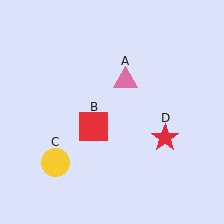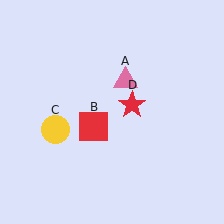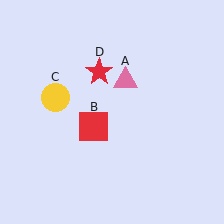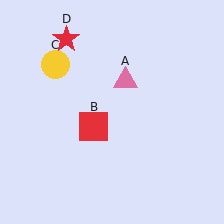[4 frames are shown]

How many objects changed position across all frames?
2 objects changed position: yellow circle (object C), red star (object D).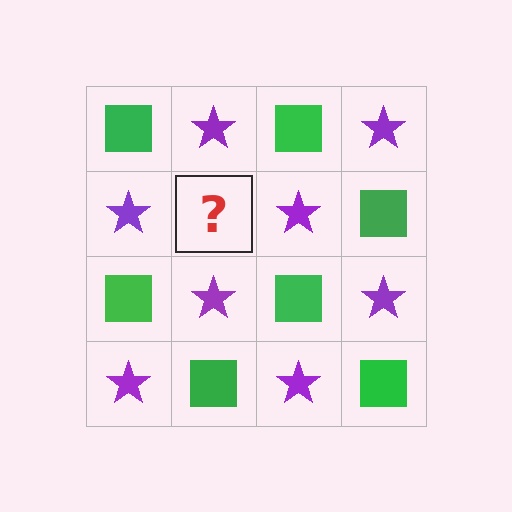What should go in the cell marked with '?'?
The missing cell should contain a green square.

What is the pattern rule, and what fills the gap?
The rule is that it alternates green square and purple star in a checkerboard pattern. The gap should be filled with a green square.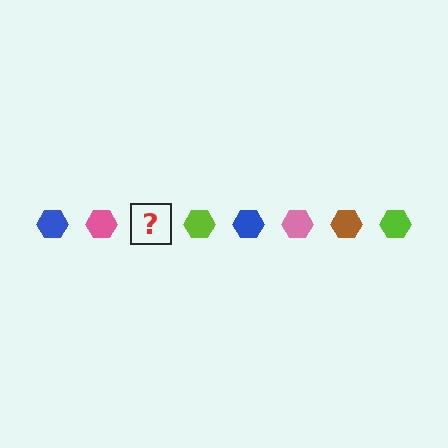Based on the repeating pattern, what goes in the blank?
The blank should be a brown hexagon.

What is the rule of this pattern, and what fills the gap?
The rule is that the pattern cycles through blue, pink, brown, lime hexagons. The gap should be filled with a brown hexagon.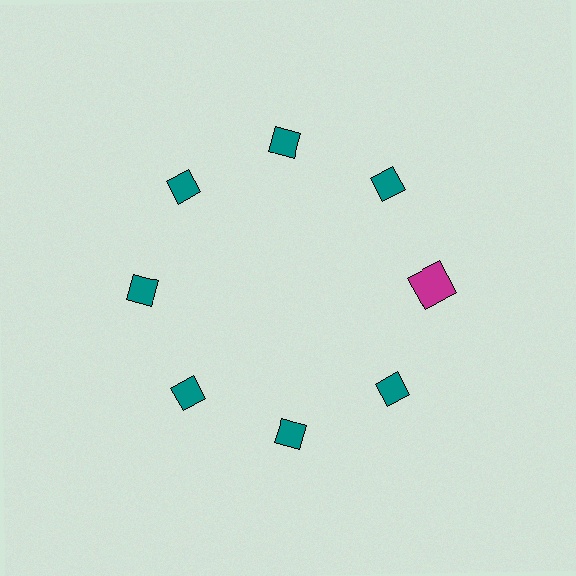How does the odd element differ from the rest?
It differs in both color (magenta instead of teal) and shape (square instead of diamond).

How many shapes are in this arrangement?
There are 8 shapes arranged in a ring pattern.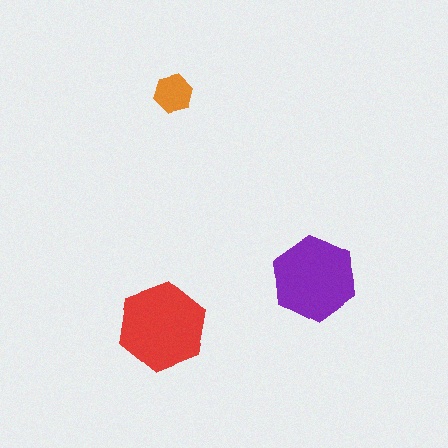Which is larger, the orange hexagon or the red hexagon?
The red one.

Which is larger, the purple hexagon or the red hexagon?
The red one.